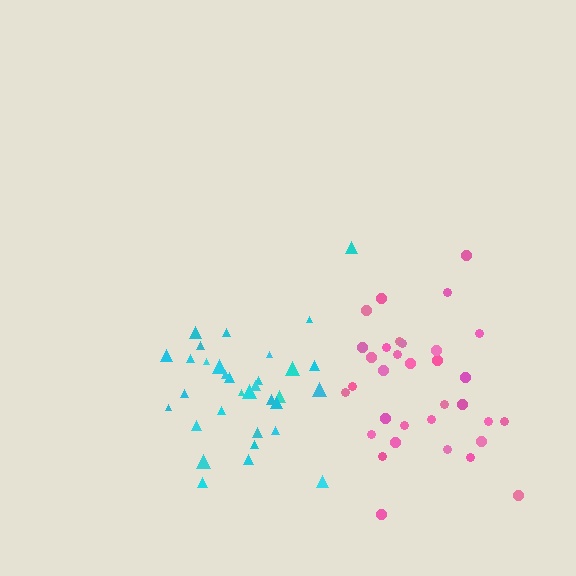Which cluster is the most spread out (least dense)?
Pink.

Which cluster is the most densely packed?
Cyan.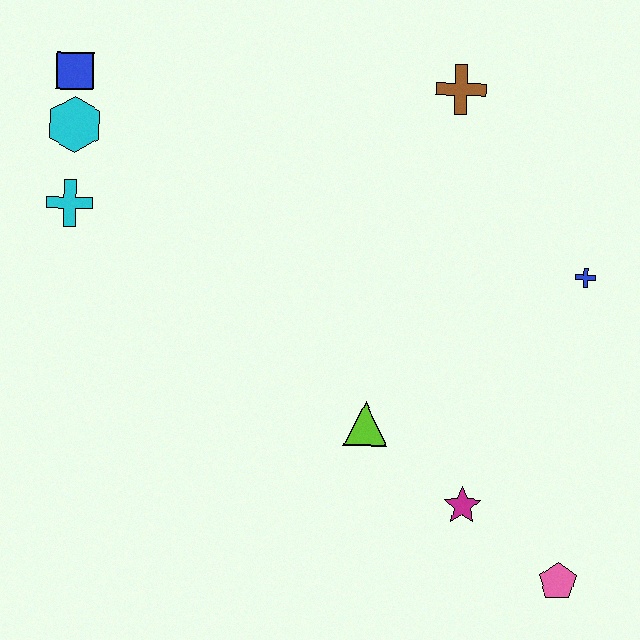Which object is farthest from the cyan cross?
The pink pentagon is farthest from the cyan cross.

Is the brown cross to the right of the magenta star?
No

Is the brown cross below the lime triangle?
No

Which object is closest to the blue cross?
The brown cross is closest to the blue cross.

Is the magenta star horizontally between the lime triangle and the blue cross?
Yes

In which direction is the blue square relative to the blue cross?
The blue square is to the left of the blue cross.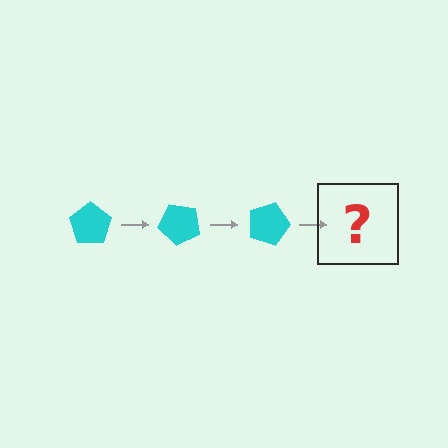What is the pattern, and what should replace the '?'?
The pattern is that the pentagon rotates 45 degrees each step. The '?' should be a cyan pentagon rotated 135 degrees.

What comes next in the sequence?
The next element should be a cyan pentagon rotated 135 degrees.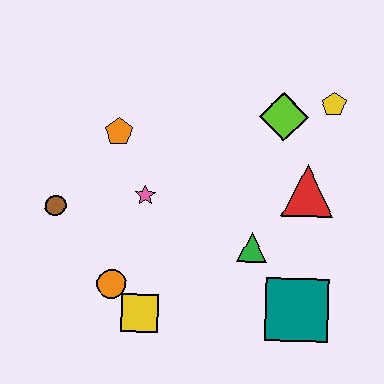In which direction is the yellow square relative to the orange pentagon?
The yellow square is below the orange pentagon.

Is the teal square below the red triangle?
Yes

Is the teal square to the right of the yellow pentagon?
No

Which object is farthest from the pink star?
The yellow pentagon is farthest from the pink star.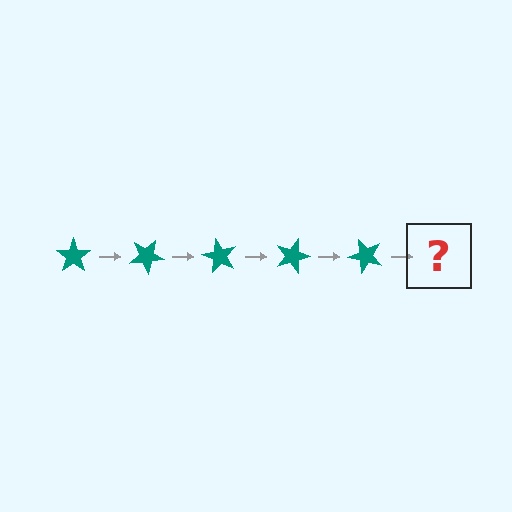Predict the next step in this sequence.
The next step is a teal star rotated 150 degrees.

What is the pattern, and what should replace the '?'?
The pattern is that the star rotates 30 degrees each step. The '?' should be a teal star rotated 150 degrees.